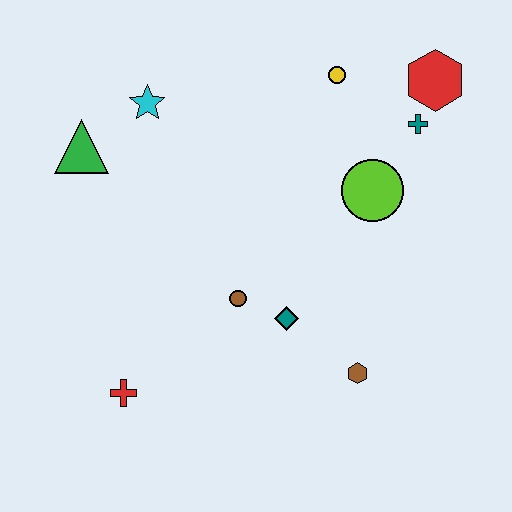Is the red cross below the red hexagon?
Yes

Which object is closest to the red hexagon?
The teal cross is closest to the red hexagon.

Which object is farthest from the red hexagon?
The red cross is farthest from the red hexagon.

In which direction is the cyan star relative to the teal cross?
The cyan star is to the left of the teal cross.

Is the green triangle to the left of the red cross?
Yes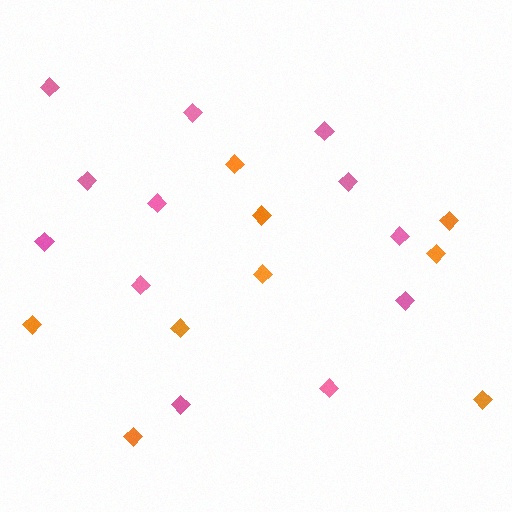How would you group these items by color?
There are 2 groups: one group of pink diamonds (12) and one group of orange diamonds (9).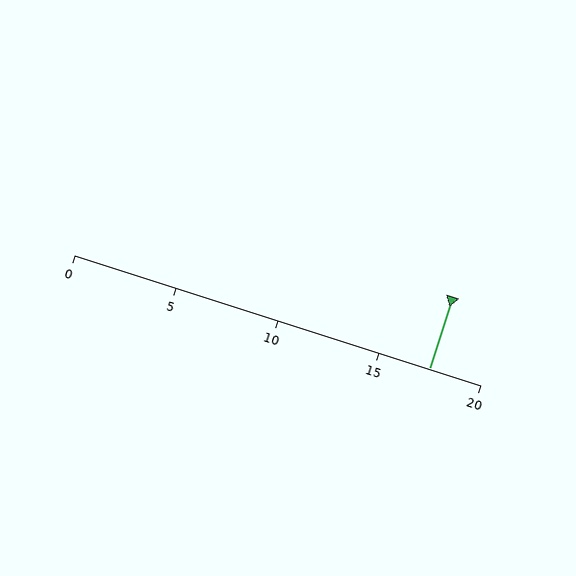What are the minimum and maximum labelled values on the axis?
The axis runs from 0 to 20.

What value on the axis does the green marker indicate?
The marker indicates approximately 17.5.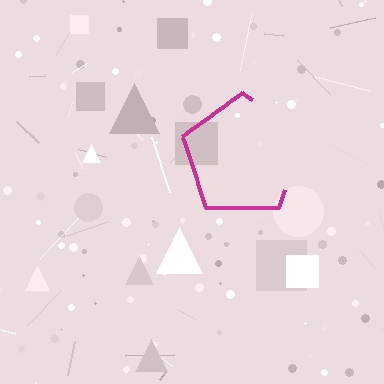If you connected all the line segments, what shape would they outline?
They would outline a pentagon.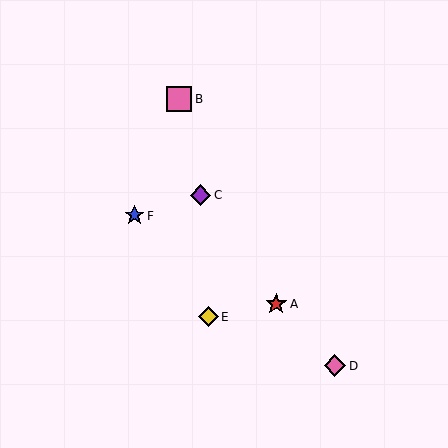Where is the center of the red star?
The center of the red star is at (276, 304).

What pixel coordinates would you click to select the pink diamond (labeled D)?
Click at (335, 366) to select the pink diamond D.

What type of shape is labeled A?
Shape A is a red star.